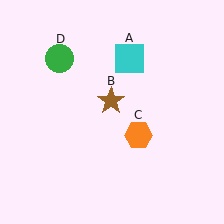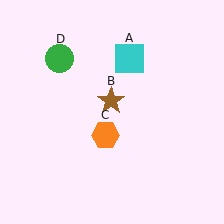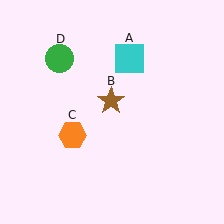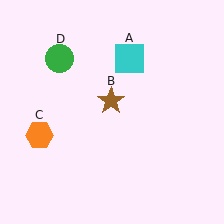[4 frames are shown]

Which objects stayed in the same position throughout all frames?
Cyan square (object A) and brown star (object B) and green circle (object D) remained stationary.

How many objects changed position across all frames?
1 object changed position: orange hexagon (object C).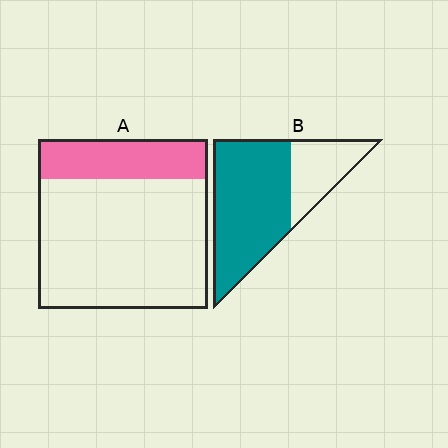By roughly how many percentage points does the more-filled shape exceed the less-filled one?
By roughly 45 percentage points (B over A).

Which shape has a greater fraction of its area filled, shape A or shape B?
Shape B.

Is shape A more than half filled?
No.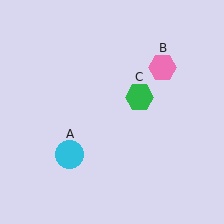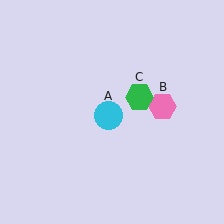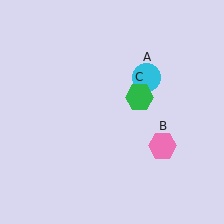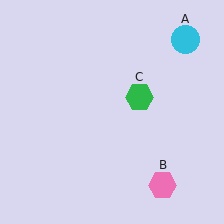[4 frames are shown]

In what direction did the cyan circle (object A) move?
The cyan circle (object A) moved up and to the right.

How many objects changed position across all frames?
2 objects changed position: cyan circle (object A), pink hexagon (object B).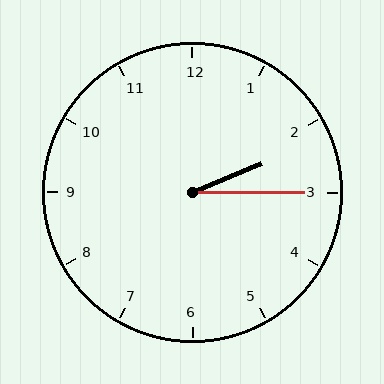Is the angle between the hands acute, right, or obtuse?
It is acute.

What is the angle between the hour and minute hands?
Approximately 22 degrees.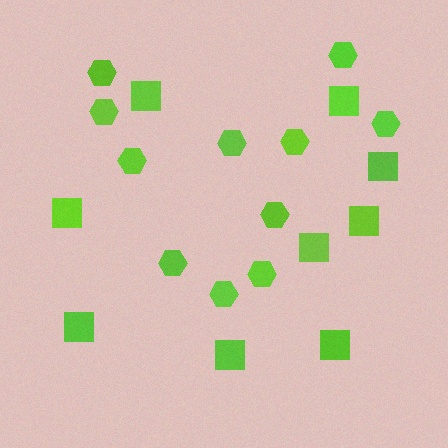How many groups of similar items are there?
There are 2 groups: one group of hexagons (11) and one group of squares (9).